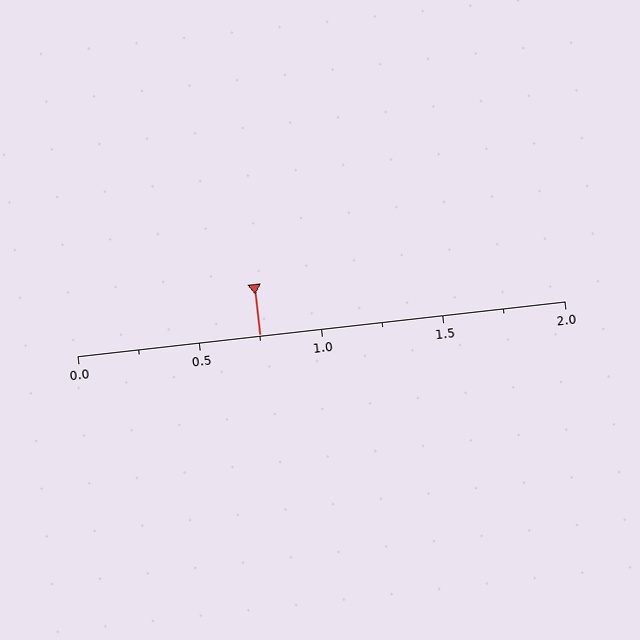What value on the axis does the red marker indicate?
The marker indicates approximately 0.75.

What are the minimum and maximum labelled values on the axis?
The axis runs from 0.0 to 2.0.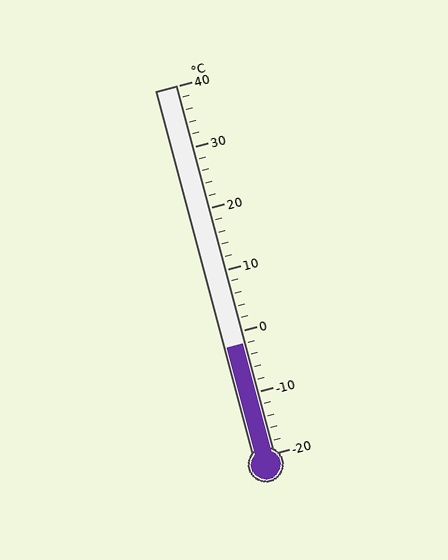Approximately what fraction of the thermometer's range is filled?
The thermometer is filled to approximately 30% of its range.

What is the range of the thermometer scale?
The thermometer scale ranges from -20°C to 40°C.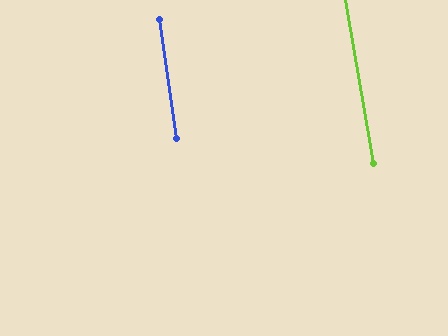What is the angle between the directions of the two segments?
Approximately 2 degrees.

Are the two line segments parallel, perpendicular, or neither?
Parallel — their directions differ by only 1.6°.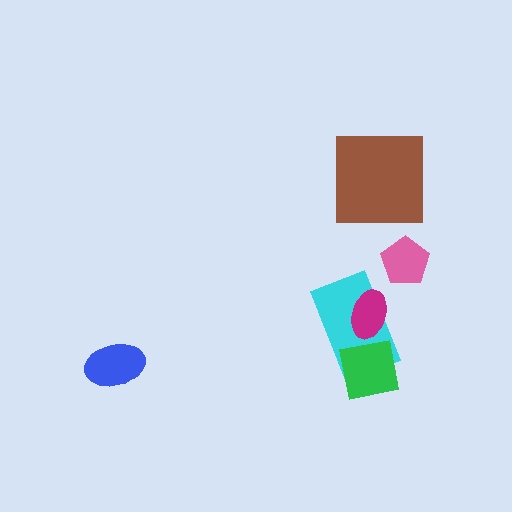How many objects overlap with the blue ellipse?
0 objects overlap with the blue ellipse.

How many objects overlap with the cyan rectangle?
2 objects overlap with the cyan rectangle.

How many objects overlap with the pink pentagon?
0 objects overlap with the pink pentagon.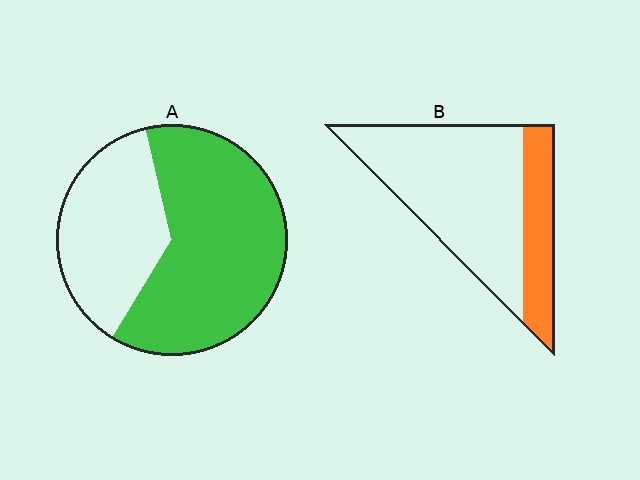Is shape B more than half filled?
No.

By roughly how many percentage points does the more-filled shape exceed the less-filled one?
By roughly 35 percentage points (A over B).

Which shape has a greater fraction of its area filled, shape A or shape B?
Shape A.